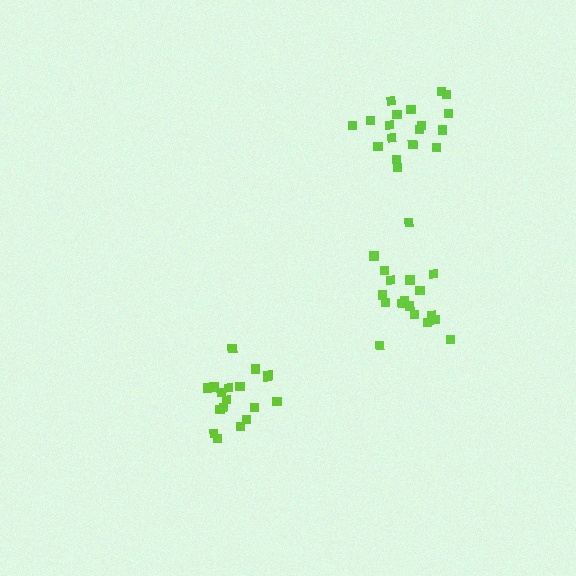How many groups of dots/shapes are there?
There are 3 groups.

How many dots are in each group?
Group 1: 17 dots, Group 2: 18 dots, Group 3: 19 dots (54 total).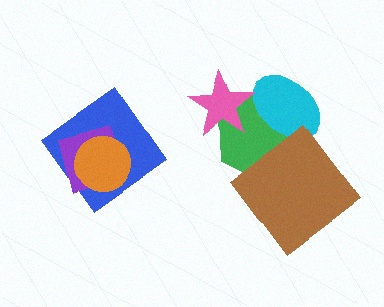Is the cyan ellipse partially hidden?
Yes, it is partially covered by another shape.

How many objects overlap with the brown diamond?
1 object overlaps with the brown diamond.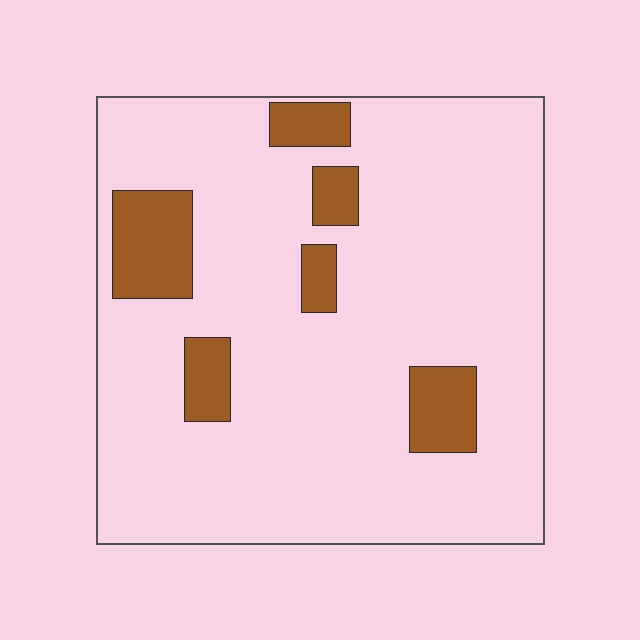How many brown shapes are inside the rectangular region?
6.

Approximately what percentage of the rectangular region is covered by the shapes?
Approximately 15%.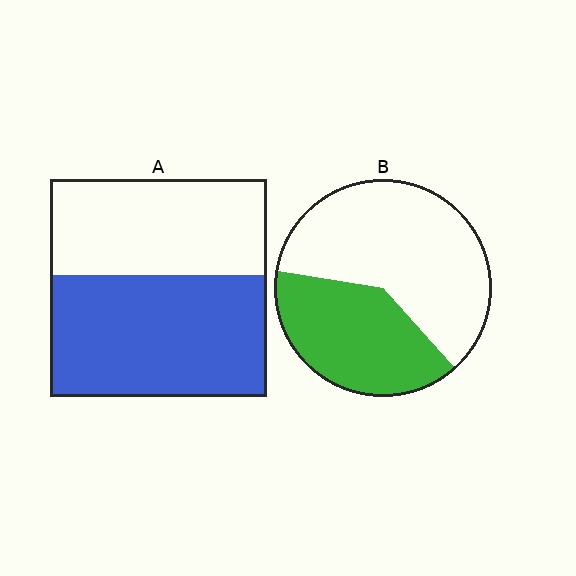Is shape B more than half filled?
No.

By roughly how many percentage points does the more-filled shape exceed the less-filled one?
By roughly 15 percentage points (A over B).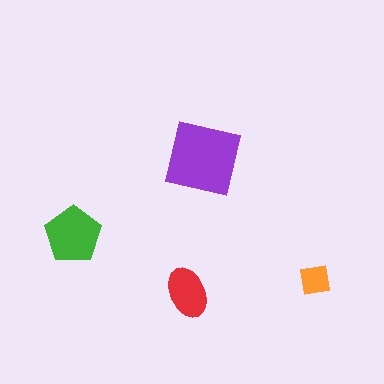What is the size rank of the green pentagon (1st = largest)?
2nd.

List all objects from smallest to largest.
The orange square, the red ellipse, the green pentagon, the purple square.